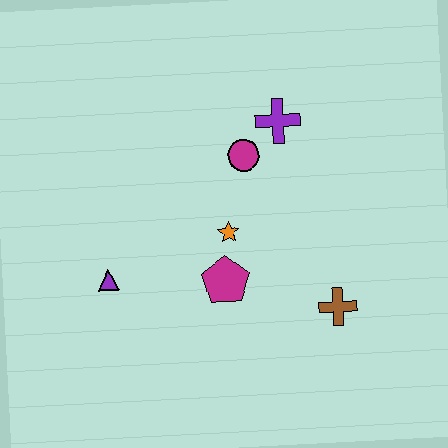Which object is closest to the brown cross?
The magenta pentagon is closest to the brown cross.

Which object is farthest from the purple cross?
The purple triangle is farthest from the purple cross.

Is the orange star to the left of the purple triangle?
No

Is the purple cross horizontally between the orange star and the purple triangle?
No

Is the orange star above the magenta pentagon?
Yes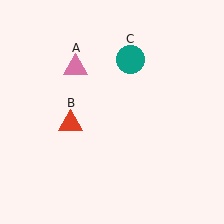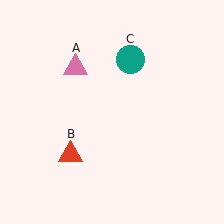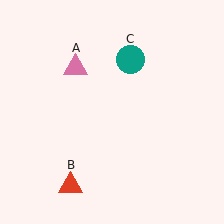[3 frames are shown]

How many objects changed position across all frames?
1 object changed position: red triangle (object B).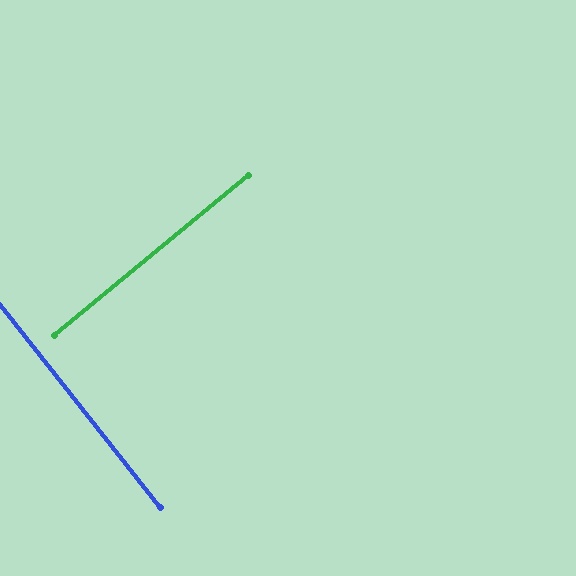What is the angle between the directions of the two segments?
Approximately 89 degrees.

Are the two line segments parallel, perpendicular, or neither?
Perpendicular — they meet at approximately 89°.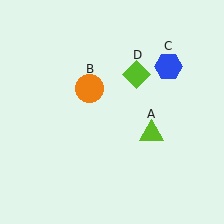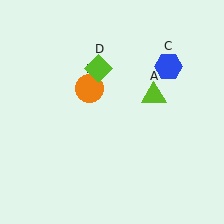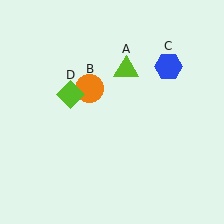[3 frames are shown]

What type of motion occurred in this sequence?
The lime triangle (object A), lime diamond (object D) rotated counterclockwise around the center of the scene.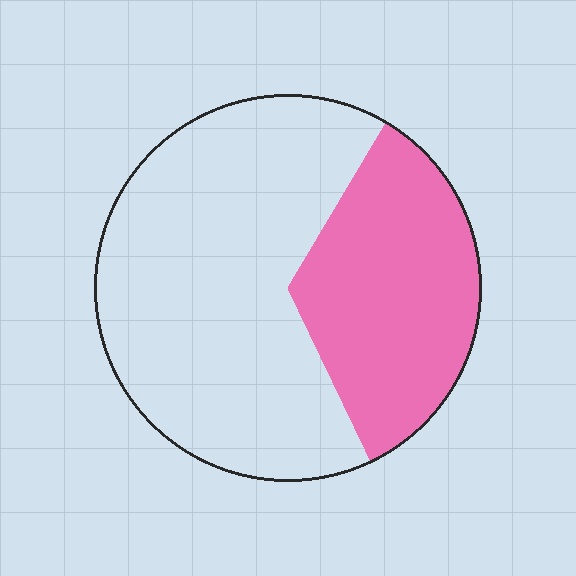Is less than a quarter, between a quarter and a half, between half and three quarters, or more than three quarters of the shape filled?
Between a quarter and a half.